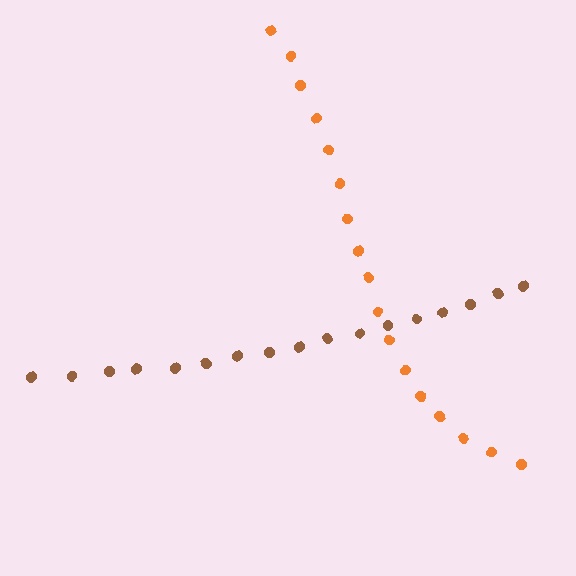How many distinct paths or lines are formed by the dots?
There are 2 distinct paths.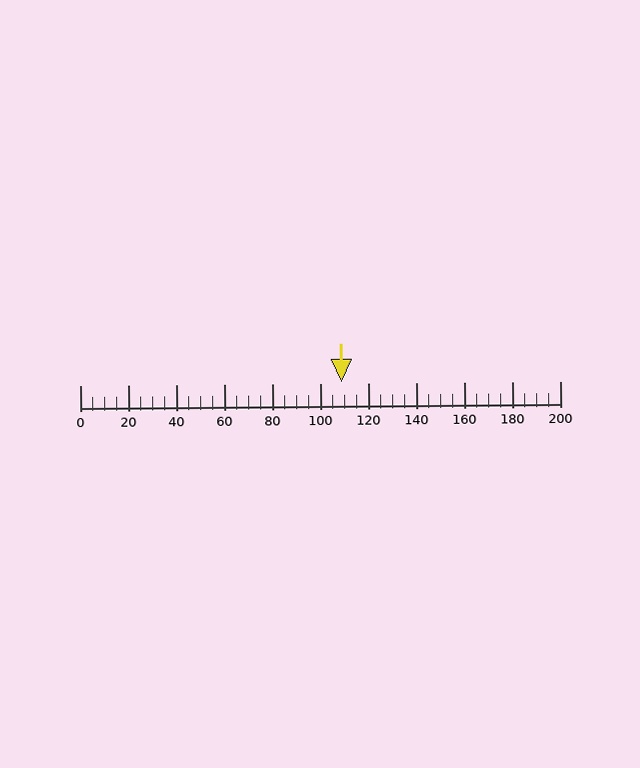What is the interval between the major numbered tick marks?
The major tick marks are spaced 20 units apart.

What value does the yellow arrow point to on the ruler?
The yellow arrow points to approximately 109.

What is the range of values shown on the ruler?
The ruler shows values from 0 to 200.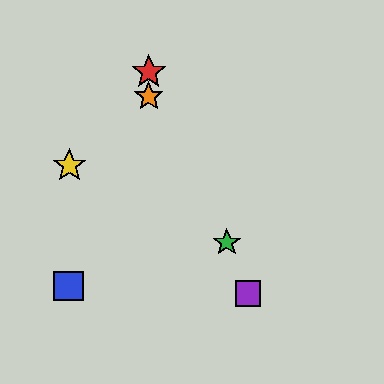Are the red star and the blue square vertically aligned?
No, the red star is at x≈149 and the blue square is at x≈68.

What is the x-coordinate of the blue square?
The blue square is at x≈68.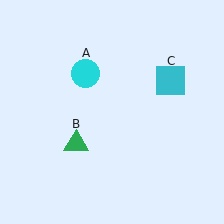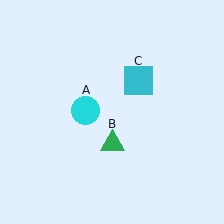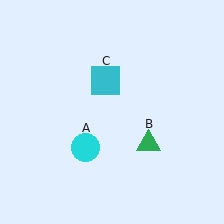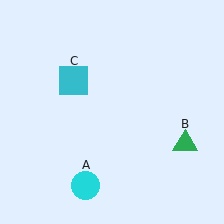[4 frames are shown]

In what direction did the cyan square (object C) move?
The cyan square (object C) moved left.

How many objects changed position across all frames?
3 objects changed position: cyan circle (object A), green triangle (object B), cyan square (object C).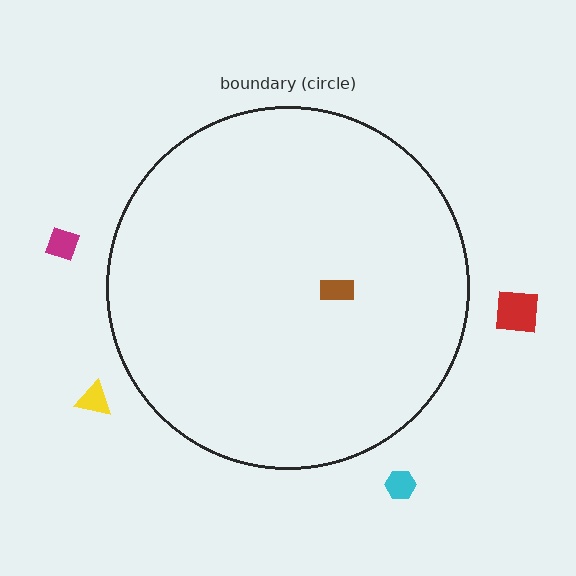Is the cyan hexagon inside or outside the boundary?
Outside.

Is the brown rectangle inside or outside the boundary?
Inside.